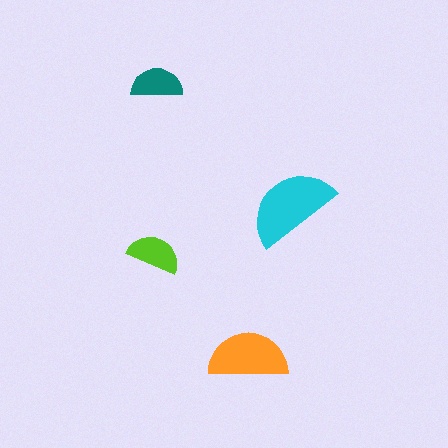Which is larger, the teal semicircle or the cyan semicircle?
The cyan one.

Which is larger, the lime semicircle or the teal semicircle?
The lime one.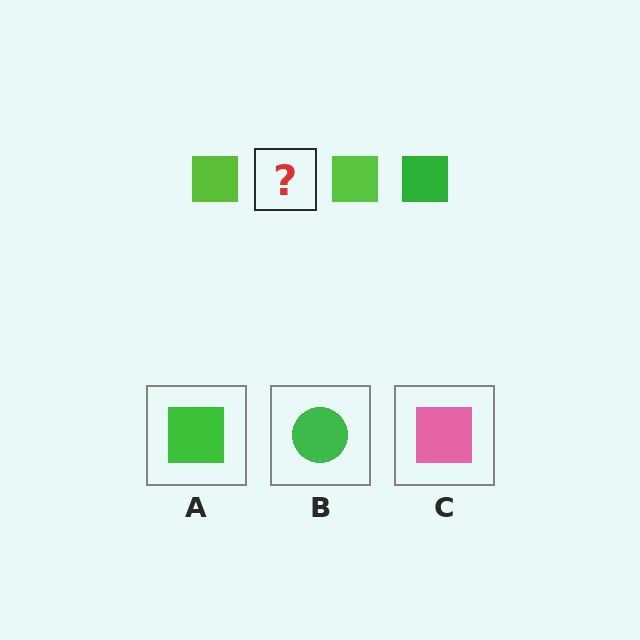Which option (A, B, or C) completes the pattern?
A.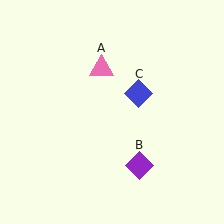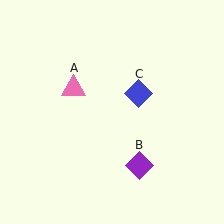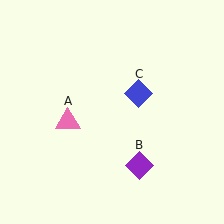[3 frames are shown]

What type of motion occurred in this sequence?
The pink triangle (object A) rotated counterclockwise around the center of the scene.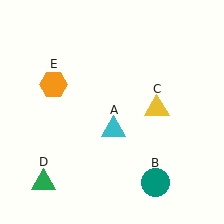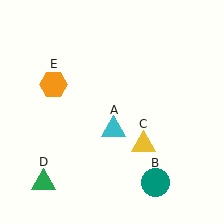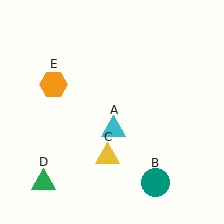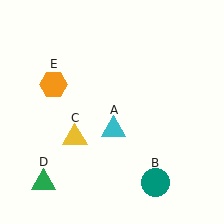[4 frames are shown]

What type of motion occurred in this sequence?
The yellow triangle (object C) rotated clockwise around the center of the scene.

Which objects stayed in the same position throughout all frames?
Cyan triangle (object A) and teal circle (object B) and green triangle (object D) and orange hexagon (object E) remained stationary.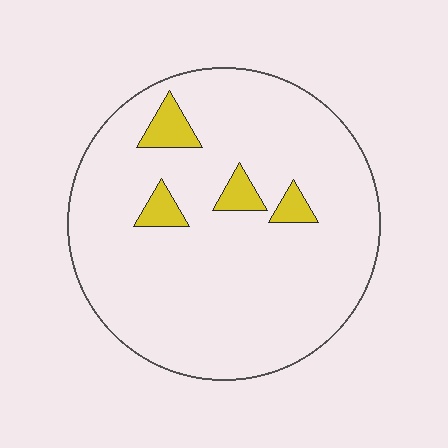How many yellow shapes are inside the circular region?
4.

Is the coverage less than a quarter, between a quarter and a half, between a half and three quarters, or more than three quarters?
Less than a quarter.